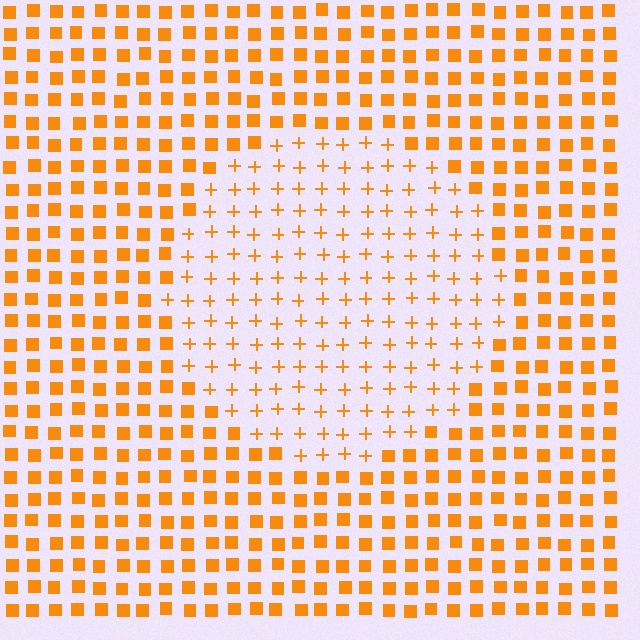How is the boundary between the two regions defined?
The boundary is defined by a change in element shape: plus signs inside vs. squares outside. All elements share the same color and spacing.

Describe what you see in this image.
The image is filled with small orange elements arranged in a uniform grid. A circle-shaped region contains plus signs, while the surrounding area contains squares. The boundary is defined purely by the change in element shape.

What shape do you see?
I see a circle.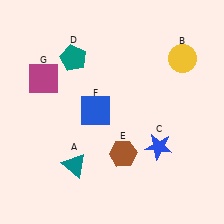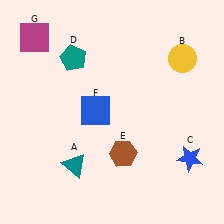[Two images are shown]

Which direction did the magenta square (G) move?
The magenta square (G) moved up.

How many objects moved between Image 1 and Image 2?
2 objects moved between the two images.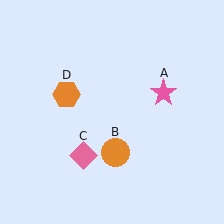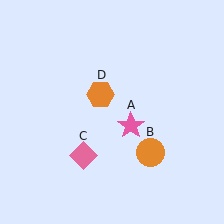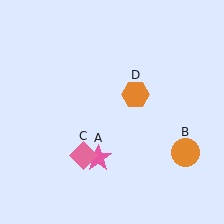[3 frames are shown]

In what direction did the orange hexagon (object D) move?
The orange hexagon (object D) moved right.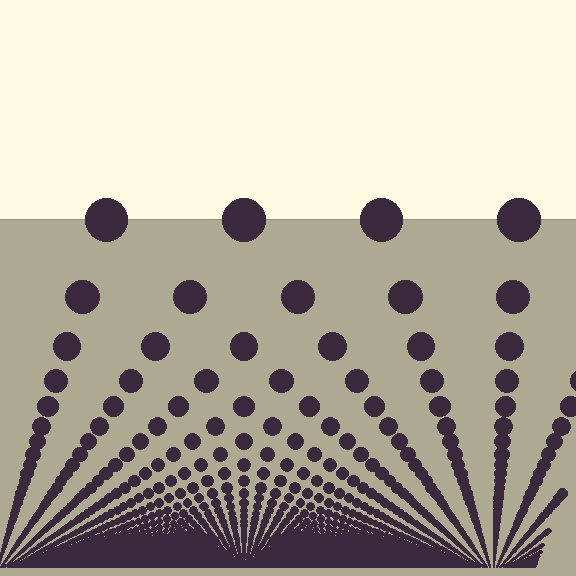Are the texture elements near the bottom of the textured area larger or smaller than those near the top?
Smaller. The gradient is inverted — elements near the bottom are smaller and denser.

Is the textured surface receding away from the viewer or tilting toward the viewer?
The surface appears to tilt toward the viewer. Texture elements get larger and sparser toward the top.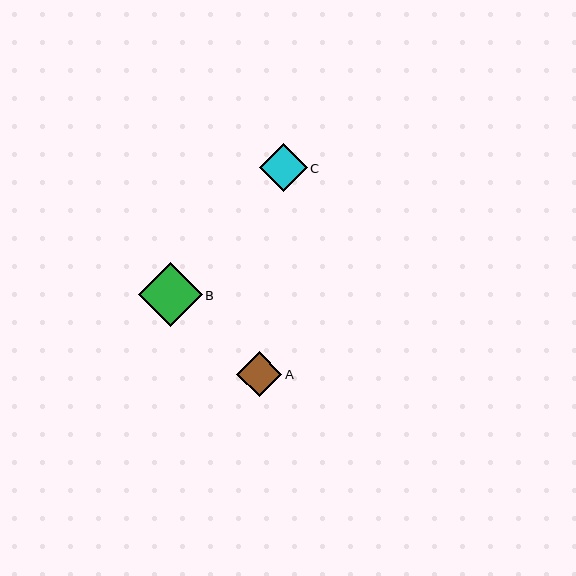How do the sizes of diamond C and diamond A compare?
Diamond C and diamond A are approximately the same size.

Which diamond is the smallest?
Diamond A is the smallest with a size of approximately 46 pixels.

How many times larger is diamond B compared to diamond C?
Diamond B is approximately 1.3 times the size of diamond C.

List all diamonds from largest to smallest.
From largest to smallest: B, C, A.